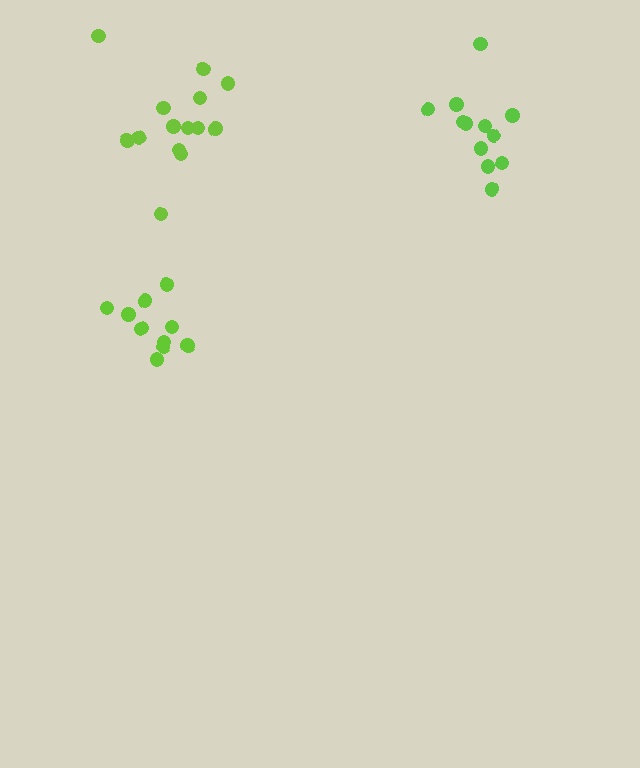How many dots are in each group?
Group 1: 10 dots, Group 2: 14 dots, Group 3: 12 dots (36 total).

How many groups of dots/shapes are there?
There are 3 groups.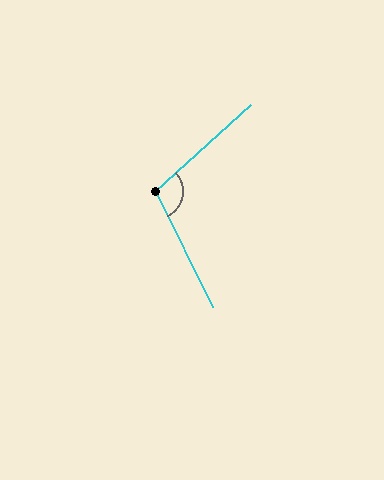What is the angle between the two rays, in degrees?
Approximately 106 degrees.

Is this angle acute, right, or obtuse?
It is obtuse.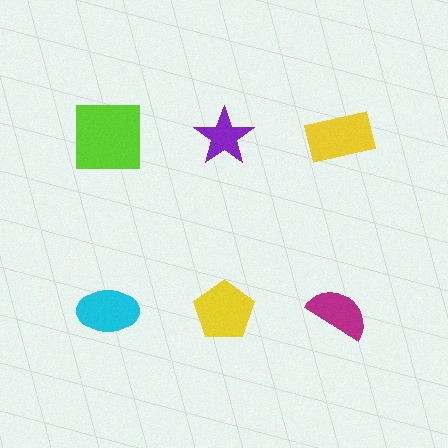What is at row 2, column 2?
A yellow pentagon.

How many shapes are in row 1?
3 shapes.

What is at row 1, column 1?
A lime square.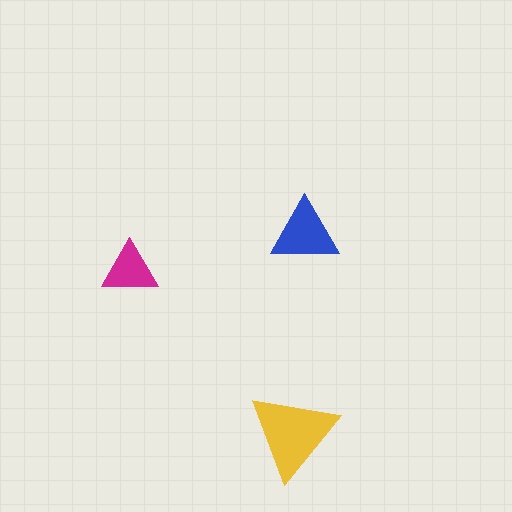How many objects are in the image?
There are 3 objects in the image.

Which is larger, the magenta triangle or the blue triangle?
The blue one.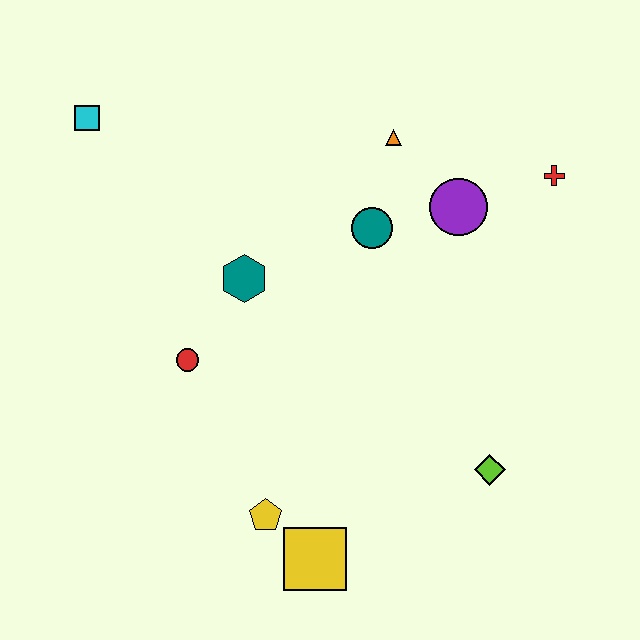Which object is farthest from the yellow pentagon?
The red cross is farthest from the yellow pentagon.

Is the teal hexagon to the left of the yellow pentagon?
Yes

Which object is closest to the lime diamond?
The yellow square is closest to the lime diamond.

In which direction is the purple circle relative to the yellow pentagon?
The purple circle is above the yellow pentagon.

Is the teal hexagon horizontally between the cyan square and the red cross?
Yes